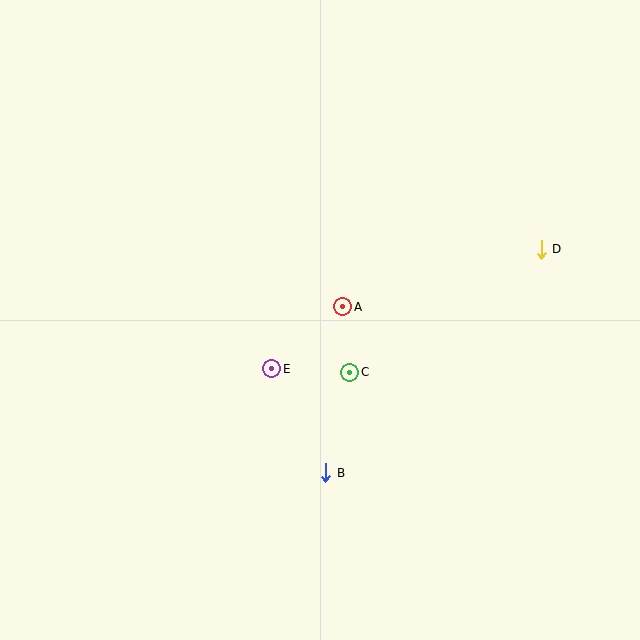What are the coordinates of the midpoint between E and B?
The midpoint between E and B is at (299, 421).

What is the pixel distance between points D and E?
The distance between D and E is 294 pixels.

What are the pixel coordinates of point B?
Point B is at (326, 473).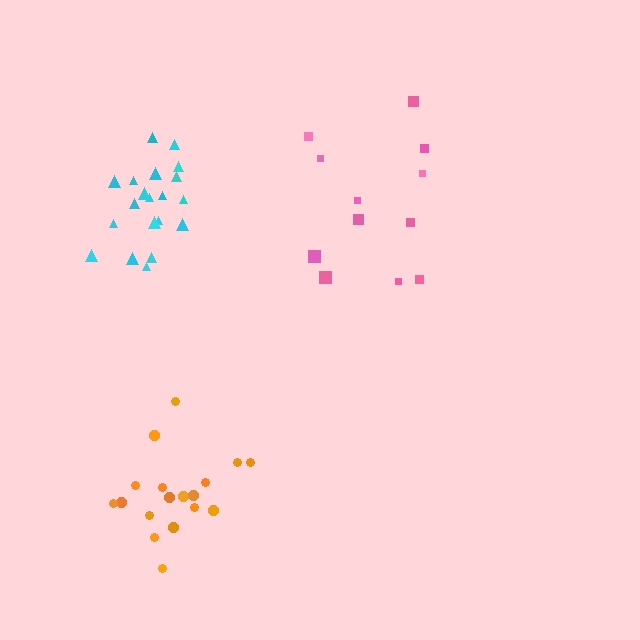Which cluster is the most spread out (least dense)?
Pink.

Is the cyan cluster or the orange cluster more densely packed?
Orange.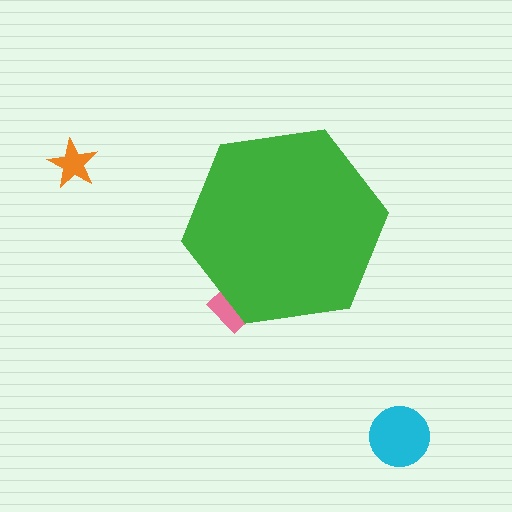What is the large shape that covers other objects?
A green hexagon.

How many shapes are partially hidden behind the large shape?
1 shape is partially hidden.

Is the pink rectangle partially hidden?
Yes, the pink rectangle is partially hidden behind the green hexagon.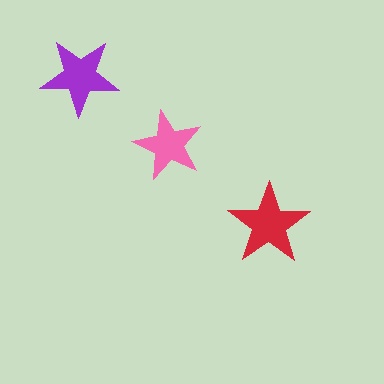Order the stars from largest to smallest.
the red one, the purple one, the pink one.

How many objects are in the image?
There are 3 objects in the image.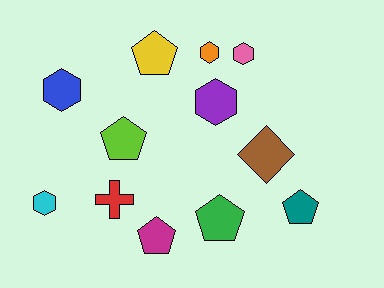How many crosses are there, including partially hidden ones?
There is 1 cross.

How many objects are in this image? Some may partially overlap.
There are 12 objects.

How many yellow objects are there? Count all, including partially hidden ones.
There is 1 yellow object.